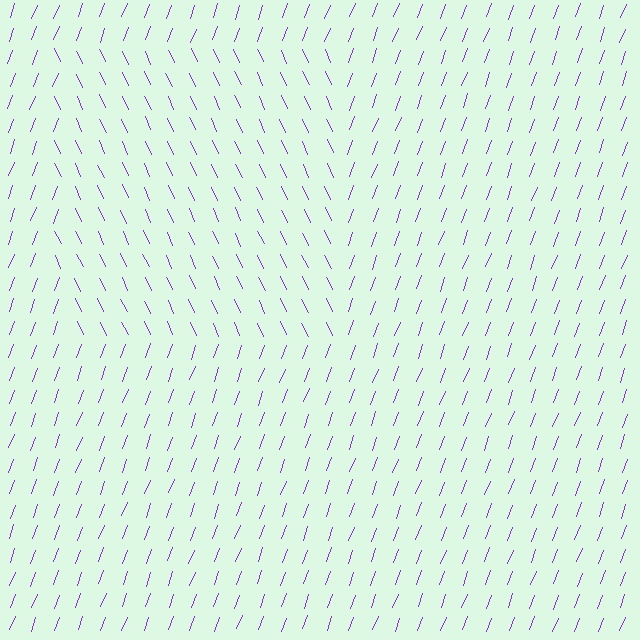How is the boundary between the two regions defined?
The boundary is defined purely by a change in line orientation (approximately 45 degrees difference). All lines are the same color and thickness.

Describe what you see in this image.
The image is filled with small purple line segments. A rectangle region in the image has lines oriented differently from the surrounding lines, creating a visible texture boundary.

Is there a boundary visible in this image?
Yes, there is a texture boundary formed by a change in line orientation.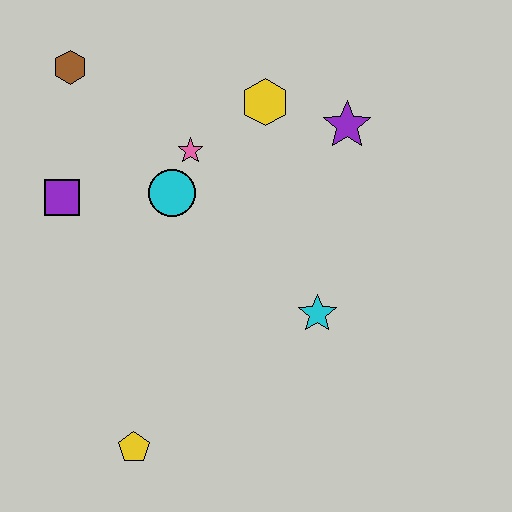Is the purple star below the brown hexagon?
Yes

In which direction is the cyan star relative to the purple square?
The cyan star is to the right of the purple square.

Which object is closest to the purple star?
The yellow hexagon is closest to the purple star.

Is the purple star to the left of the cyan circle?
No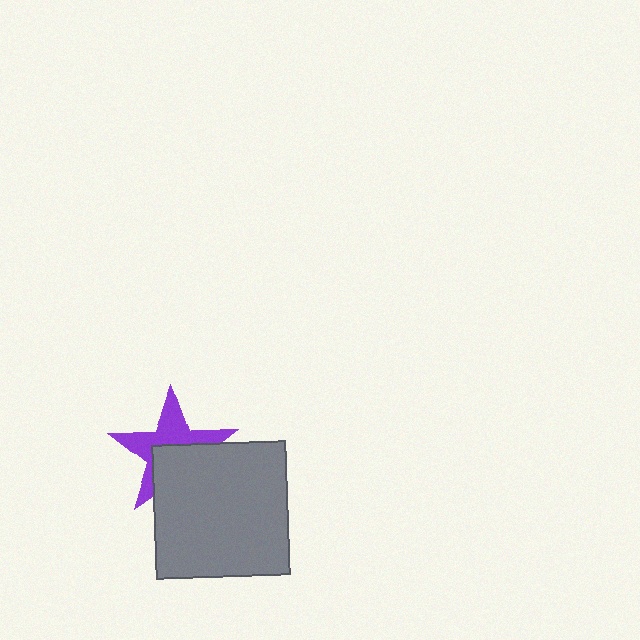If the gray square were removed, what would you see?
You would see the complete purple star.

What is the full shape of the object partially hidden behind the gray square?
The partially hidden object is a purple star.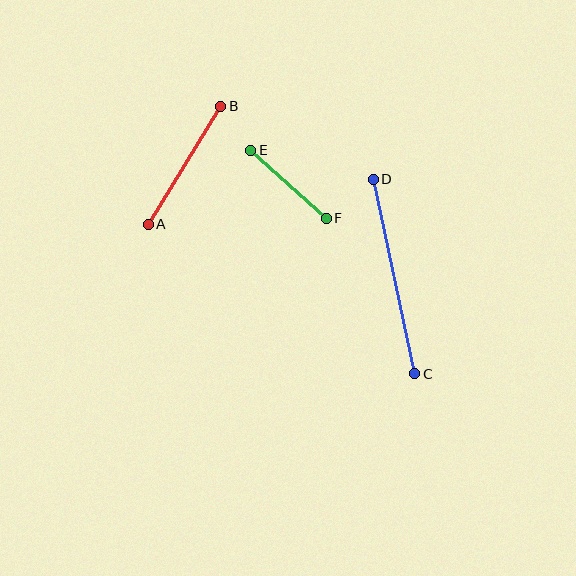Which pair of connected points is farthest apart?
Points C and D are farthest apart.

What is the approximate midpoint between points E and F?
The midpoint is at approximately (288, 184) pixels.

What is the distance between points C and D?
The distance is approximately 199 pixels.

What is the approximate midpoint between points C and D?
The midpoint is at approximately (394, 276) pixels.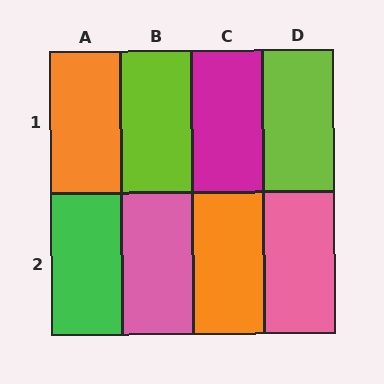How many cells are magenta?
1 cell is magenta.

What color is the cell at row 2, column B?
Pink.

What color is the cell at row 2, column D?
Pink.